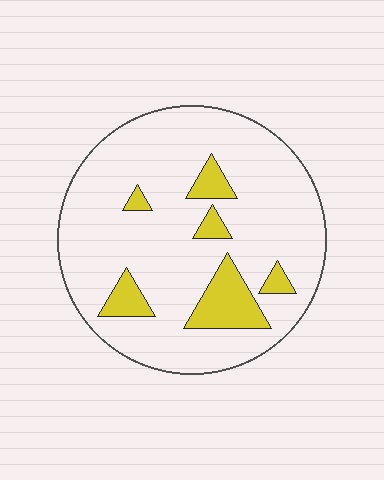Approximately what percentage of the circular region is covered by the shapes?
Approximately 15%.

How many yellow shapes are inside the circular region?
6.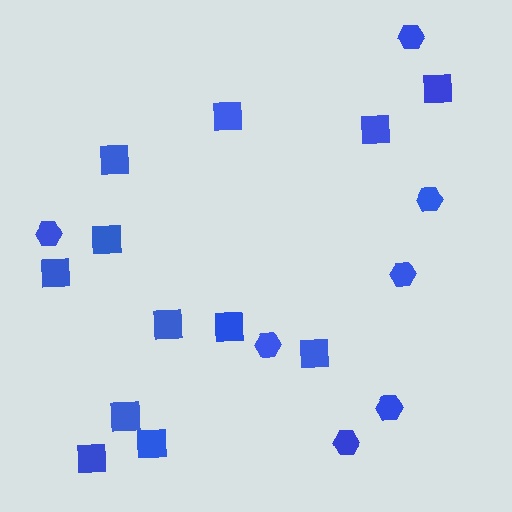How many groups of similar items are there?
There are 2 groups: one group of squares (12) and one group of hexagons (7).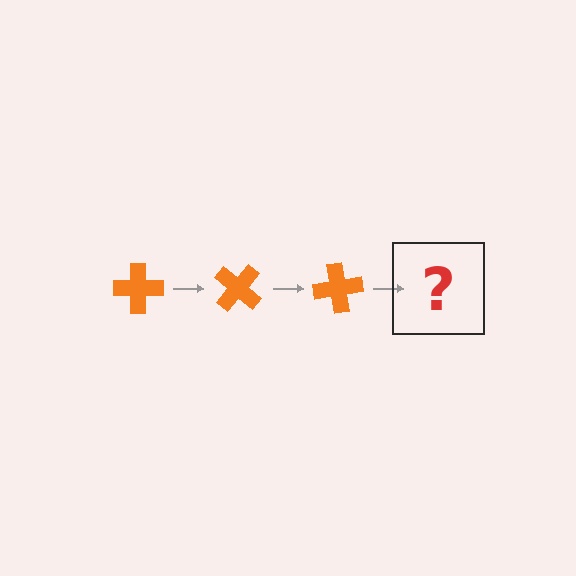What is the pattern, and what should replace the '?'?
The pattern is that the cross rotates 40 degrees each step. The '?' should be an orange cross rotated 120 degrees.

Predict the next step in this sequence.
The next step is an orange cross rotated 120 degrees.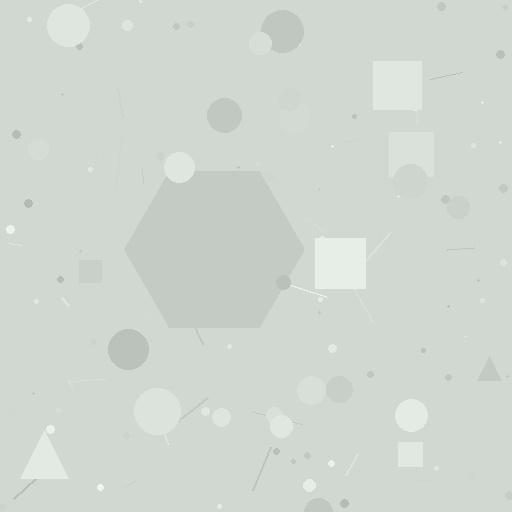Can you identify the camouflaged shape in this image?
The camouflaged shape is a hexagon.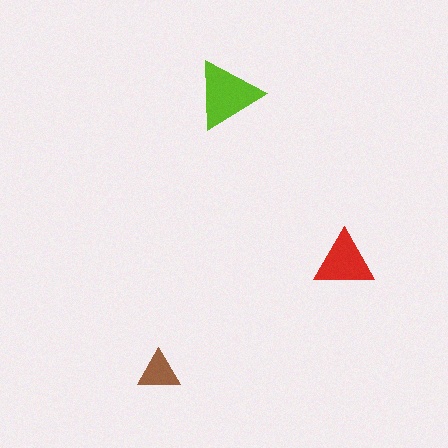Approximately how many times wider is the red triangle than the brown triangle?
About 1.5 times wider.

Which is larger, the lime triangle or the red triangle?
The lime one.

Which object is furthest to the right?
The red triangle is rightmost.